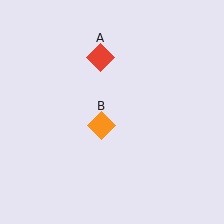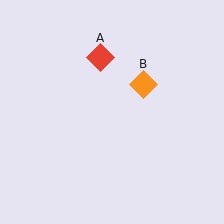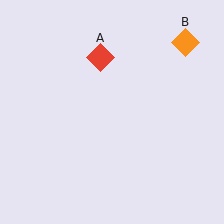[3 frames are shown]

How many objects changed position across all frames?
1 object changed position: orange diamond (object B).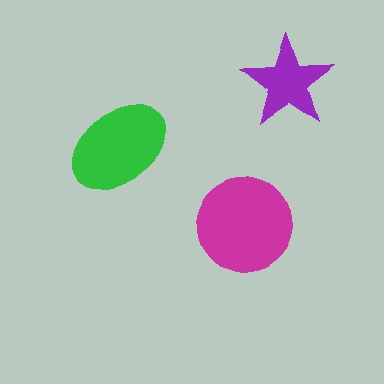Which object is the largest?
The magenta circle.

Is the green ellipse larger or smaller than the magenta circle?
Smaller.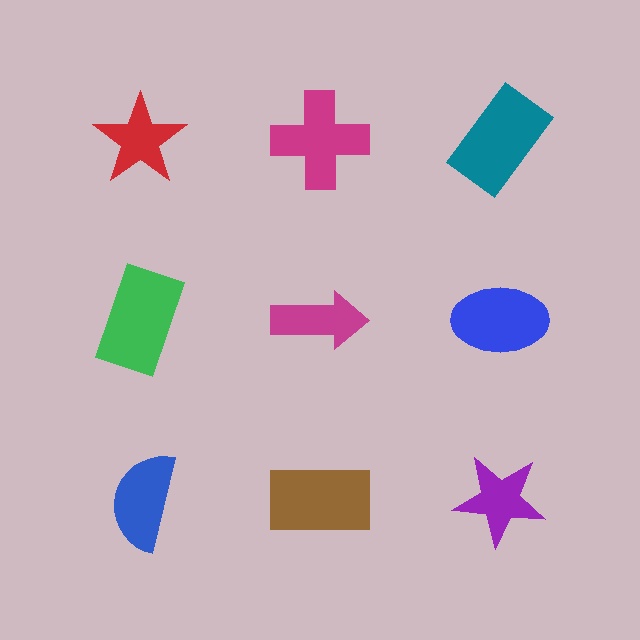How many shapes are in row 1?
3 shapes.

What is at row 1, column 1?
A red star.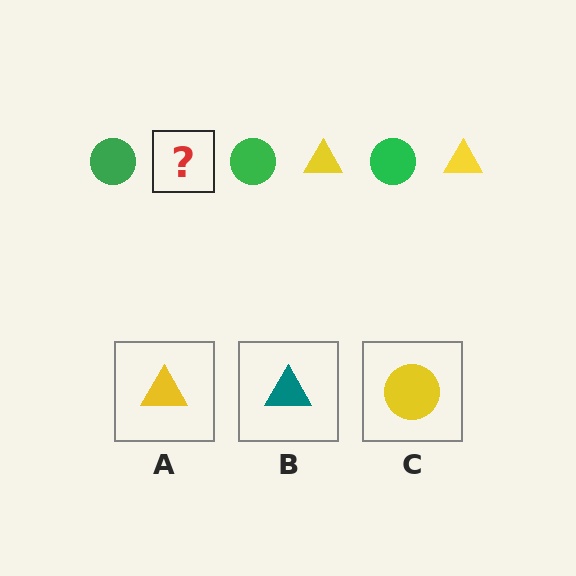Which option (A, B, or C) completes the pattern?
A.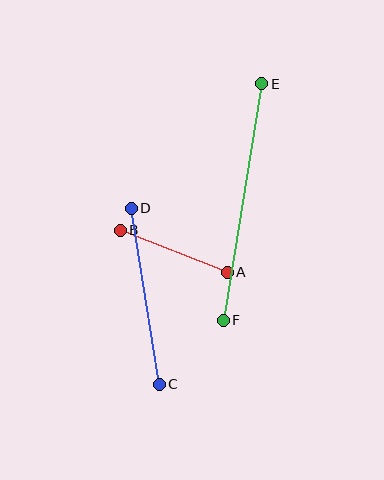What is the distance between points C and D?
The distance is approximately 178 pixels.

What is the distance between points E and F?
The distance is approximately 240 pixels.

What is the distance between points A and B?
The distance is approximately 115 pixels.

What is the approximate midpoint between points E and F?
The midpoint is at approximately (242, 202) pixels.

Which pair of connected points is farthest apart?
Points E and F are farthest apart.